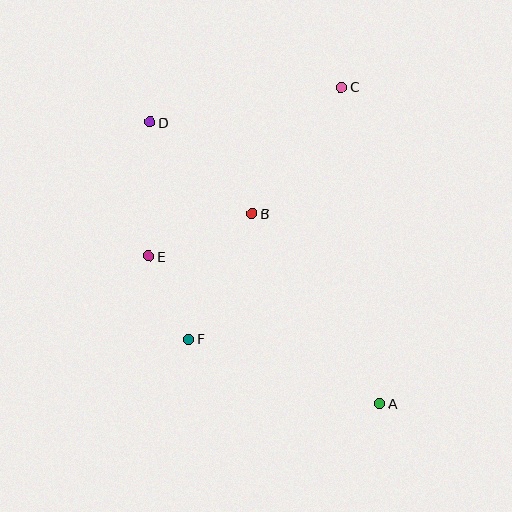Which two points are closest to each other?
Points E and F are closest to each other.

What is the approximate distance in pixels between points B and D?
The distance between B and D is approximately 137 pixels.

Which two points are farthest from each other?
Points A and D are farthest from each other.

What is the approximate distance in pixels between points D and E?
The distance between D and E is approximately 134 pixels.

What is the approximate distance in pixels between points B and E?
The distance between B and E is approximately 112 pixels.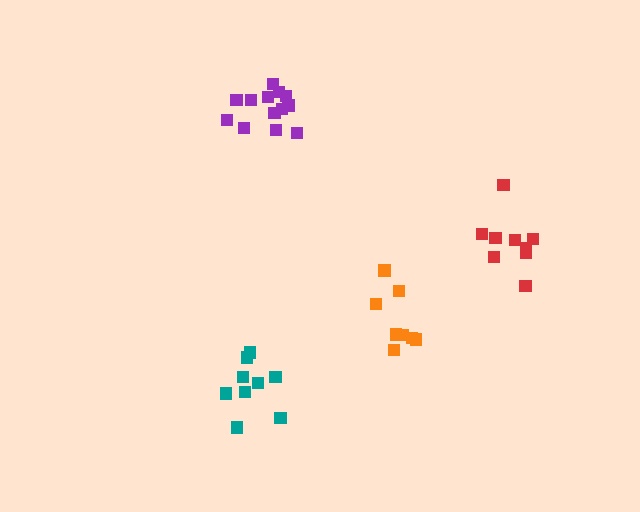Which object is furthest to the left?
The teal cluster is leftmost.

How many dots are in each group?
Group 1: 8 dots, Group 2: 9 dots, Group 3: 13 dots, Group 4: 9 dots (39 total).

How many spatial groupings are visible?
There are 4 spatial groupings.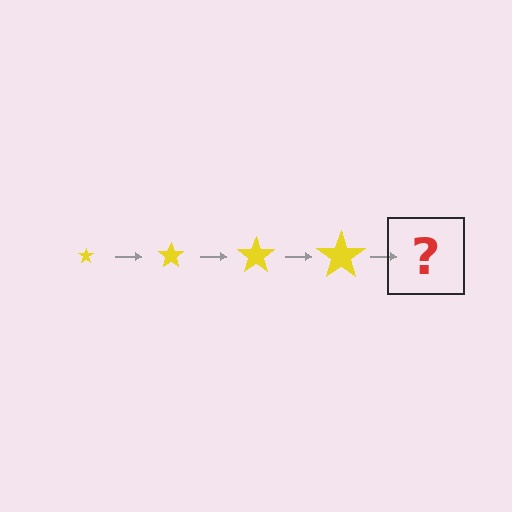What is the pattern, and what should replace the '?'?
The pattern is that the star gets progressively larger each step. The '?' should be a yellow star, larger than the previous one.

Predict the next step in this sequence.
The next step is a yellow star, larger than the previous one.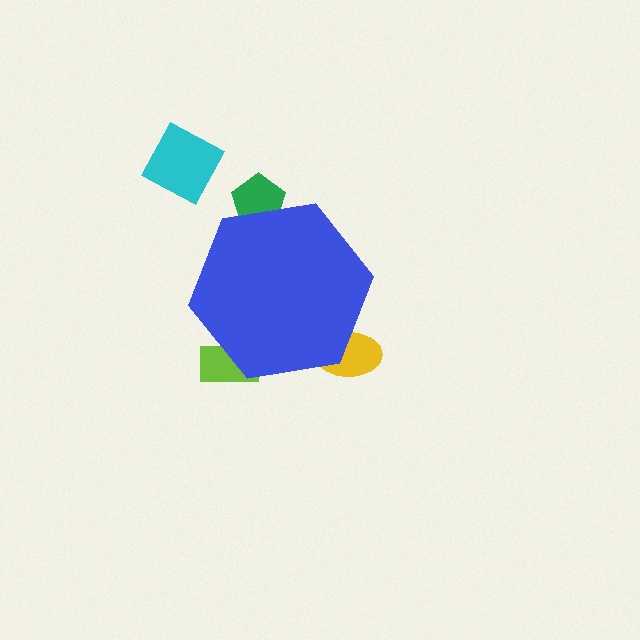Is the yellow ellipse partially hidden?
Yes, the yellow ellipse is partially hidden behind the blue hexagon.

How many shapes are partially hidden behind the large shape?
3 shapes are partially hidden.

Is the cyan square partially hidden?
No, the cyan square is fully visible.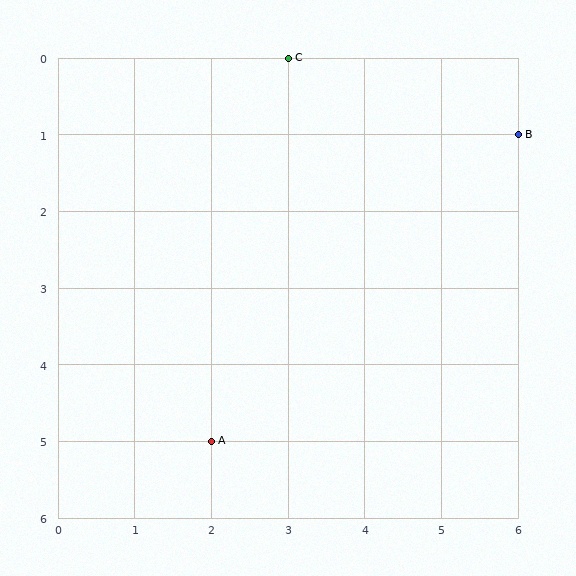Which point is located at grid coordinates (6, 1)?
Point B is at (6, 1).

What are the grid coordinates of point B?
Point B is at grid coordinates (6, 1).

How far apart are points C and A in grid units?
Points C and A are 1 column and 5 rows apart (about 5.1 grid units diagonally).